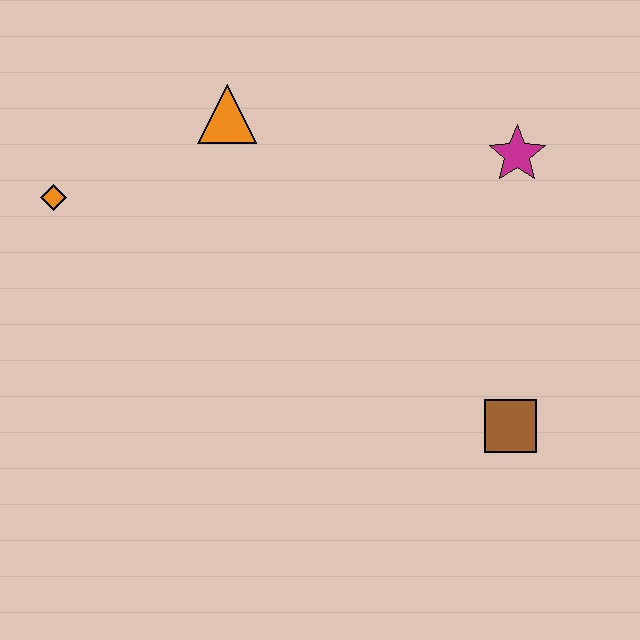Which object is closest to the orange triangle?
The orange diamond is closest to the orange triangle.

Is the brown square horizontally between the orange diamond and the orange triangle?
No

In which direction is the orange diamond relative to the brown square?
The orange diamond is to the left of the brown square.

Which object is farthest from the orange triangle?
The brown square is farthest from the orange triangle.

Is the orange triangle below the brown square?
No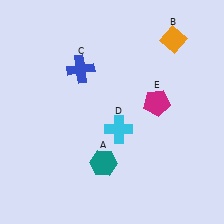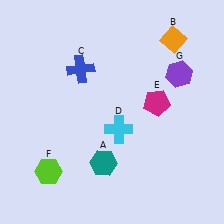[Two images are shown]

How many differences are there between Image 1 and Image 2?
There are 2 differences between the two images.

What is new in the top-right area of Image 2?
A purple hexagon (G) was added in the top-right area of Image 2.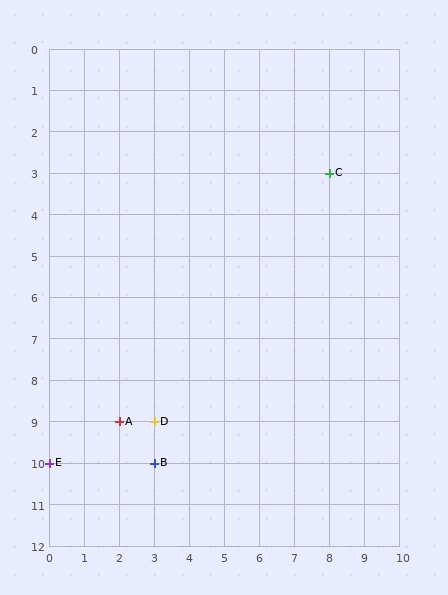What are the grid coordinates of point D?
Point D is at grid coordinates (3, 9).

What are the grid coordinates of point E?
Point E is at grid coordinates (0, 10).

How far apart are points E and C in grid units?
Points E and C are 8 columns and 7 rows apart (about 10.6 grid units diagonally).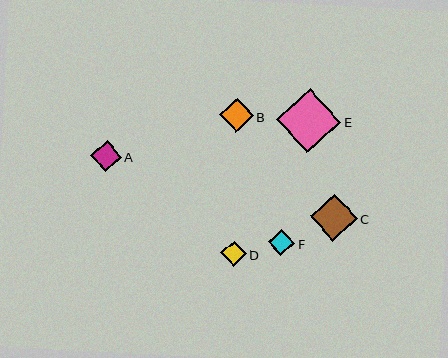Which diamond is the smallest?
Diamond D is the smallest with a size of approximately 25 pixels.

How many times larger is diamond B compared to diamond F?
Diamond B is approximately 1.3 times the size of diamond F.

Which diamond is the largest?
Diamond E is the largest with a size of approximately 65 pixels.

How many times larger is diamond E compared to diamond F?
Diamond E is approximately 2.4 times the size of diamond F.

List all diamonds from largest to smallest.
From largest to smallest: E, C, B, A, F, D.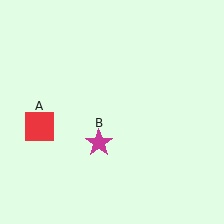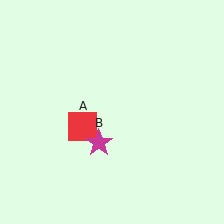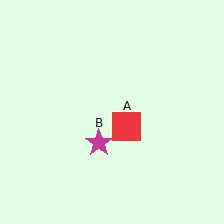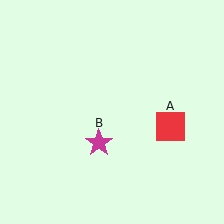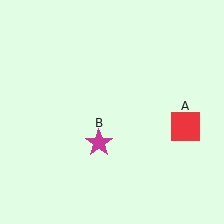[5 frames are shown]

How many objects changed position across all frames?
1 object changed position: red square (object A).